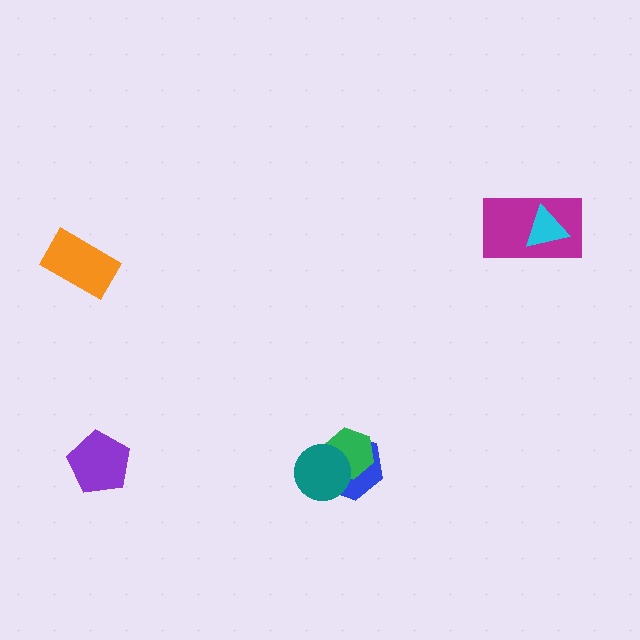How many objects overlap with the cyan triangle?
1 object overlaps with the cyan triangle.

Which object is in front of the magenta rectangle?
The cyan triangle is in front of the magenta rectangle.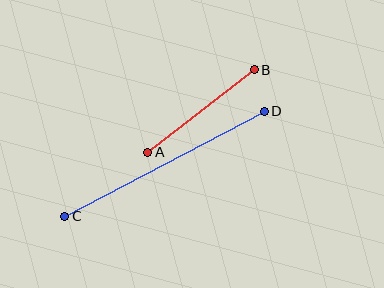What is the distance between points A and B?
The distance is approximately 135 pixels.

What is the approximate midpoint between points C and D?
The midpoint is at approximately (165, 164) pixels.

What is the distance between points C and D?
The distance is approximately 225 pixels.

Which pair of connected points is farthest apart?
Points C and D are farthest apart.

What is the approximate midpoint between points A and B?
The midpoint is at approximately (201, 111) pixels.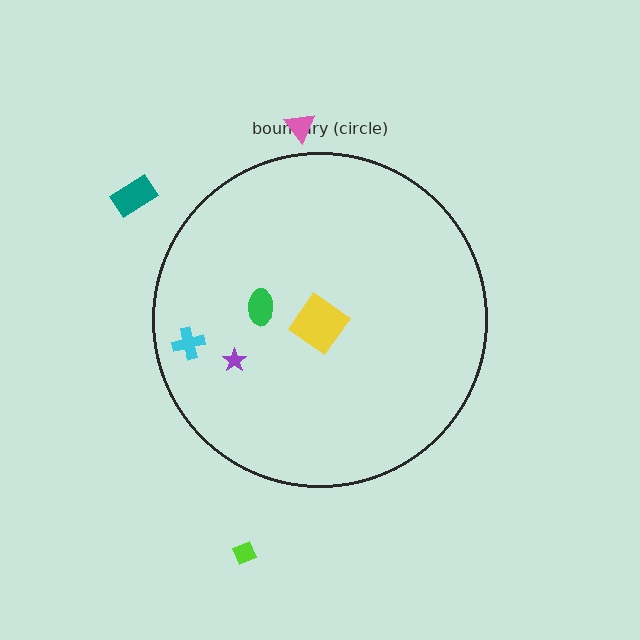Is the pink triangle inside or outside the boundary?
Outside.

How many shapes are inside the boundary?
4 inside, 3 outside.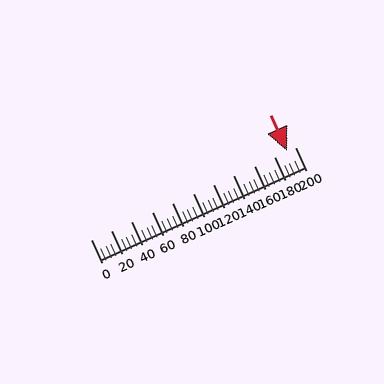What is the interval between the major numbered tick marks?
The major tick marks are spaced 20 units apart.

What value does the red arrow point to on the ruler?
The red arrow points to approximately 192.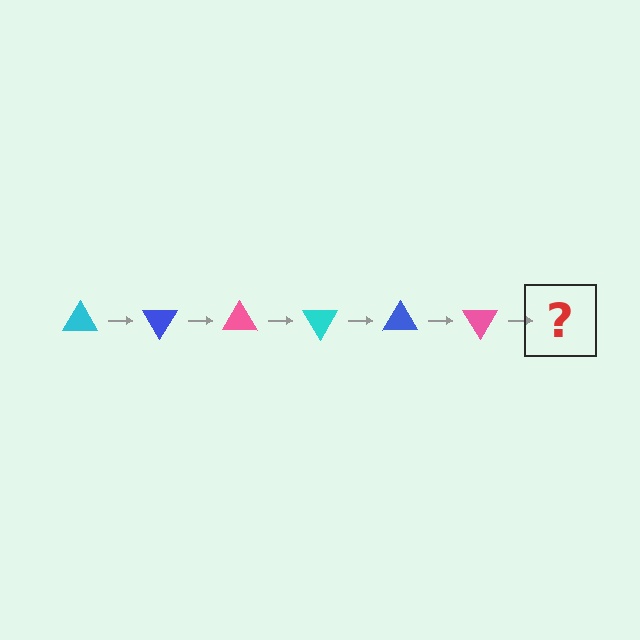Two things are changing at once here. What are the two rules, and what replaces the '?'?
The two rules are that it rotates 60 degrees each step and the color cycles through cyan, blue, and pink. The '?' should be a cyan triangle, rotated 360 degrees from the start.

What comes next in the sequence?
The next element should be a cyan triangle, rotated 360 degrees from the start.